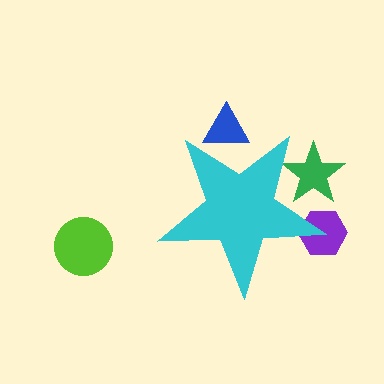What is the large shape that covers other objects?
A cyan star.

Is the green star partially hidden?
Yes, the green star is partially hidden behind the cyan star.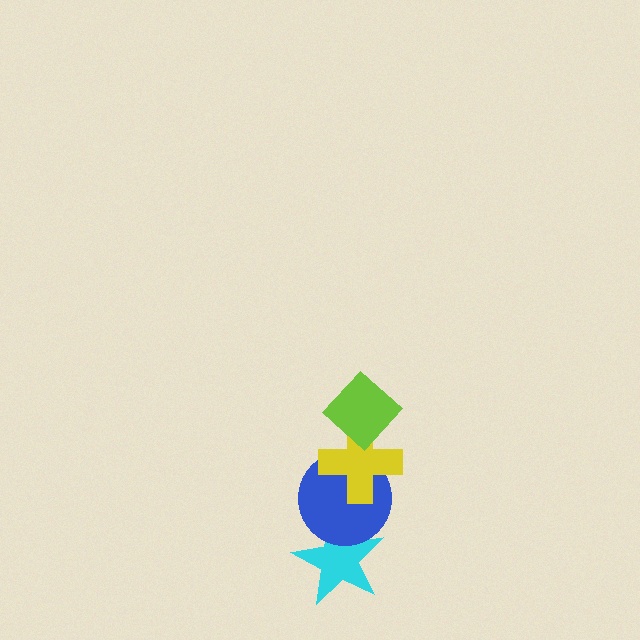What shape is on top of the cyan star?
The blue circle is on top of the cyan star.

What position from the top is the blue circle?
The blue circle is 3rd from the top.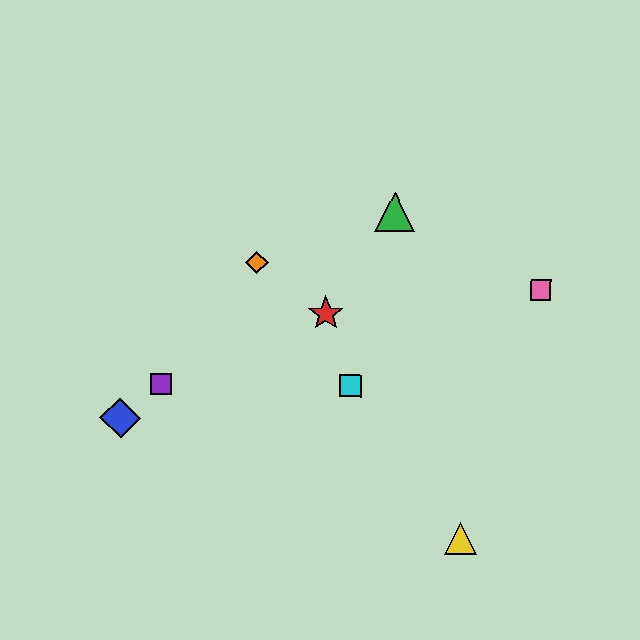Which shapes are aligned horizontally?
The purple square, the cyan square are aligned horizontally.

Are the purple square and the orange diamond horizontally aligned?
No, the purple square is at y≈384 and the orange diamond is at y≈262.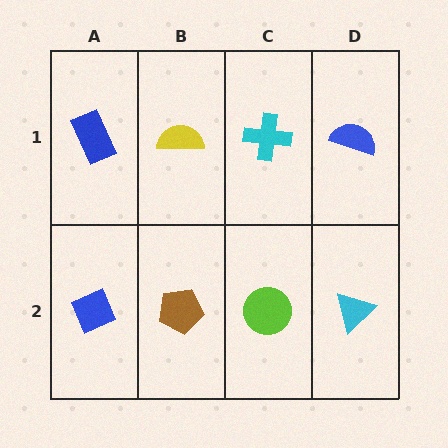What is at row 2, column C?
A lime circle.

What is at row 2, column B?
A brown pentagon.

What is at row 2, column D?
A cyan triangle.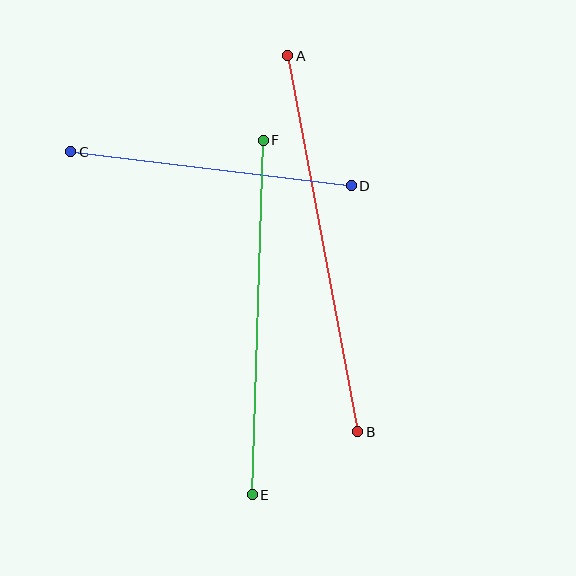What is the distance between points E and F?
The distance is approximately 354 pixels.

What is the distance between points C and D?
The distance is approximately 282 pixels.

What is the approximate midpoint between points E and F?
The midpoint is at approximately (258, 317) pixels.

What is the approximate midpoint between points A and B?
The midpoint is at approximately (323, 244) pixels.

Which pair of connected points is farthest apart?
Points A and B are farthest apart.